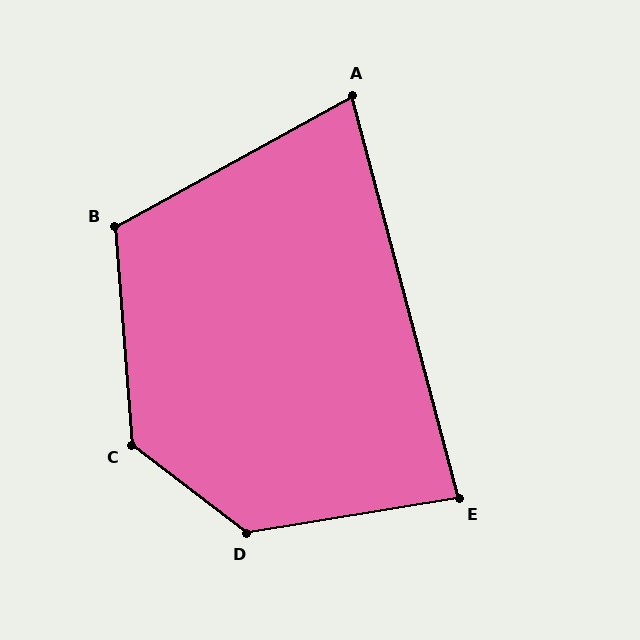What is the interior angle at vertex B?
Approximately 114 degrees (obtuse).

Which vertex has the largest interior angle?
D, at approximately 133 degrees.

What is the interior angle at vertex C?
Approximately 132 degrees (obtuse).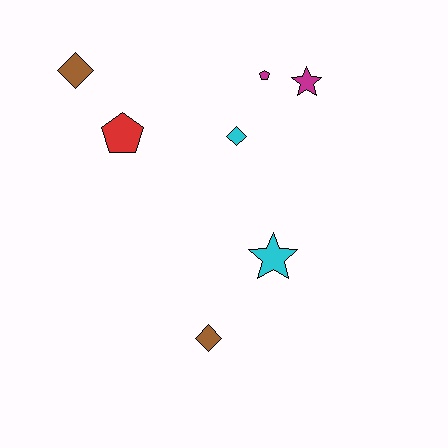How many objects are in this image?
There are 7 objects.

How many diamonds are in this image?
There are 3 diamonds.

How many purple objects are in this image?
There are no purple objects.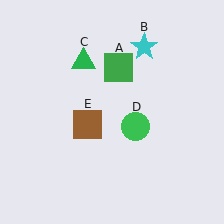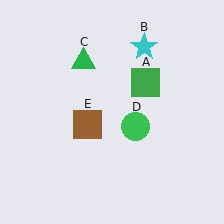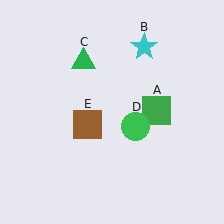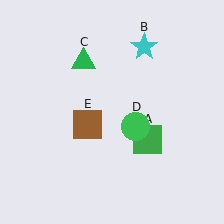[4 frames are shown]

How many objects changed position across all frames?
1 object changed position: green square (object A).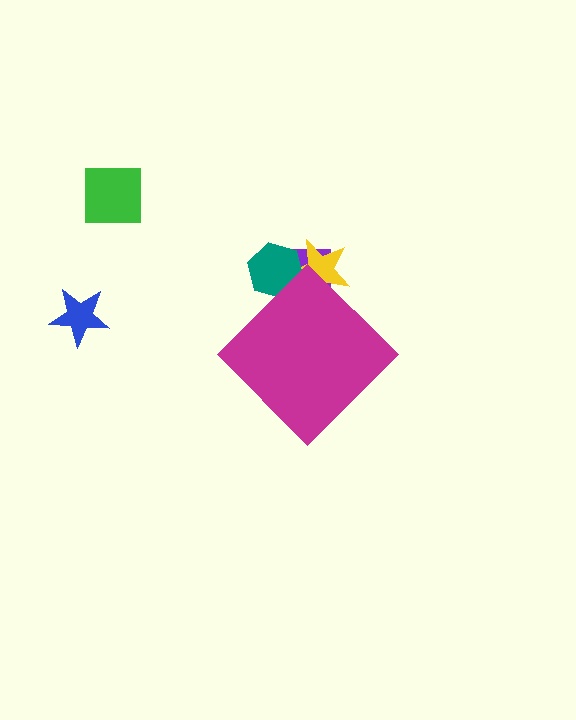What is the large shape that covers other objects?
A magenta diamond.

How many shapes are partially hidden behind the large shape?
3 shapes are partially hidden.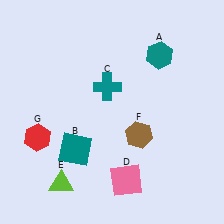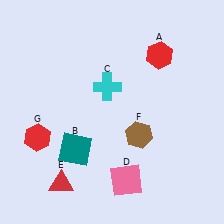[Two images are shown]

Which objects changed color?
A changed from teal to red. C changed from teal to cyan. E changed from lime to red.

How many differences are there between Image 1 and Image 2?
There are 3 differences between the two images.